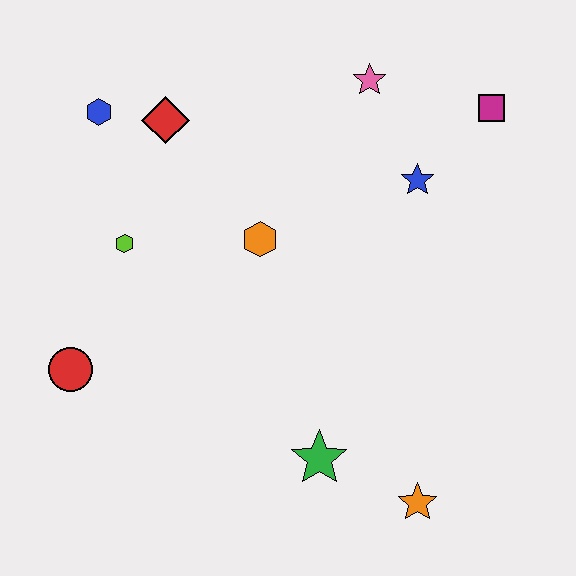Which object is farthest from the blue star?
The red circle is farthest from the blue star.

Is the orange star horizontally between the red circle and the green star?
No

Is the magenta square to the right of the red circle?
Yes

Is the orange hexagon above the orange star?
Yes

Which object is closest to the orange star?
The green star is closest to the orange star.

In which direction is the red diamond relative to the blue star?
The red diamond is to the left of the blue star.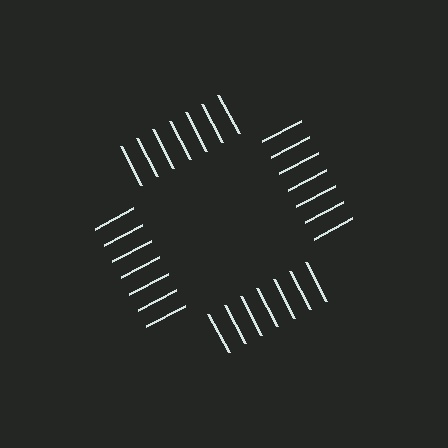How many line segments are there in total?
28 — 7 along each of the 4 edges.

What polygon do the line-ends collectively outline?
An illusory square — the line segments terminate on its edges but no continuous stroke is drawn.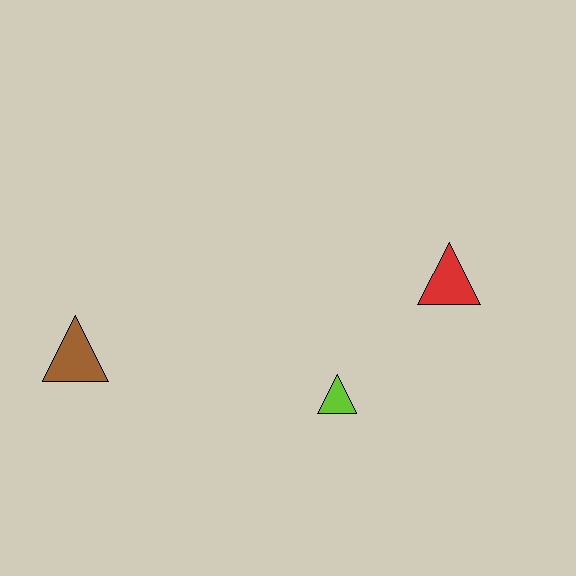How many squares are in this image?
There are no squares.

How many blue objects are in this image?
There are no blue objects.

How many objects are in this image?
There are 3 objects.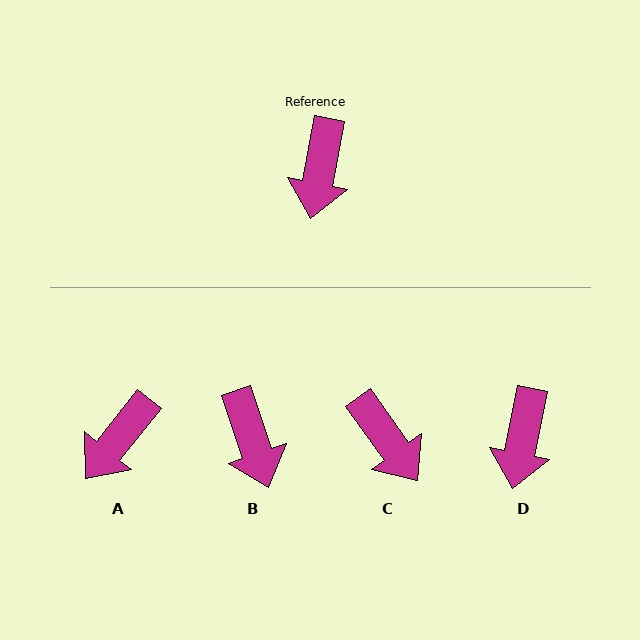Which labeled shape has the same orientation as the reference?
D.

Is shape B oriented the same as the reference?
No, it is off by about 30 degrees.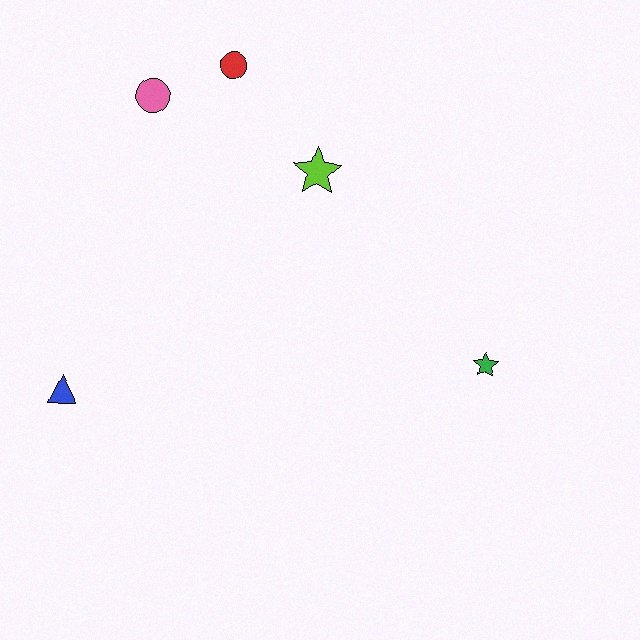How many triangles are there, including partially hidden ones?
There is 1 triangle.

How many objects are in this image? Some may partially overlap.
There are 5 objects.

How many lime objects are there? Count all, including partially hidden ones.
There is 1 lime object.